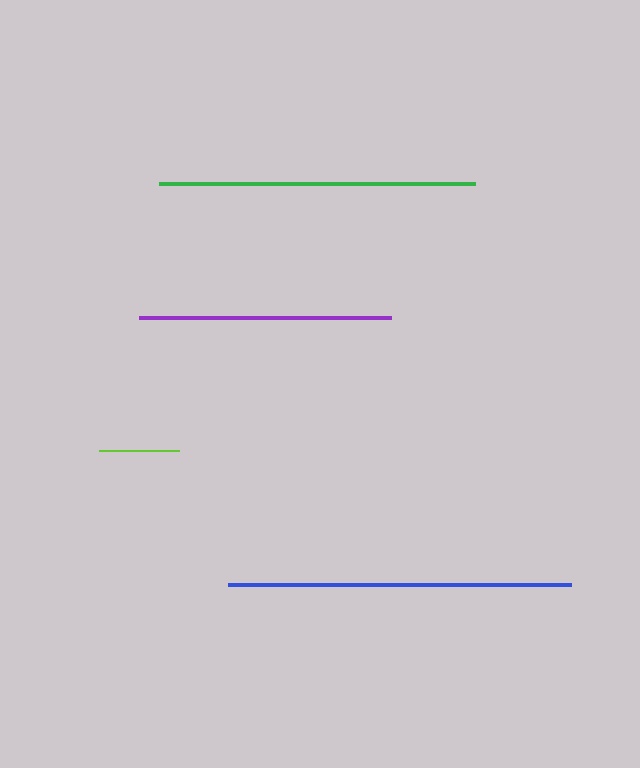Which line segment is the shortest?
The lime line is the shortest at approximately 80 pixels.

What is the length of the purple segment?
The purple segment is approximately 251 pixels long.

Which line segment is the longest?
The blue line is the longest at approximately 344 pixels.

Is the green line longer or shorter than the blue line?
The blue line is longer than the green line.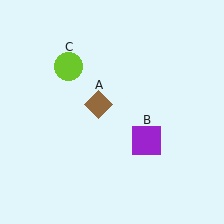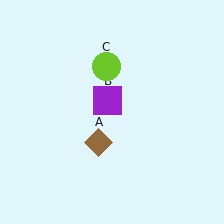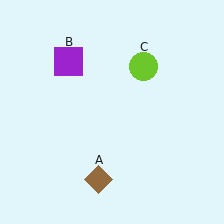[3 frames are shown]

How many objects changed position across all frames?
3 objects changed position: brown diamond (object A), purple square (object B), lime circle (object C).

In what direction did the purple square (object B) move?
The purple square (object B) moved up and to the left.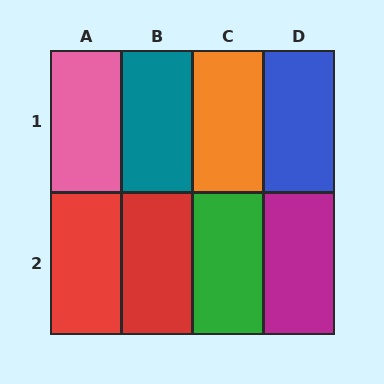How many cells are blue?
1 cell is blue.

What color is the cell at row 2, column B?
Red.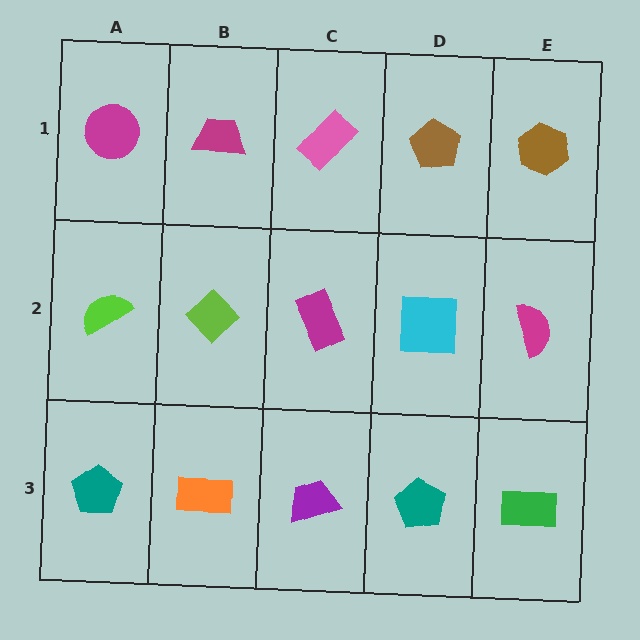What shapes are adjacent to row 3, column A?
A lime semicircle (row 2, column A), an orange rectangle (row 3, column B).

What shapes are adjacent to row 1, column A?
A lime semicircle (row 2, column A), a magenta trapezoid (row 1, column B).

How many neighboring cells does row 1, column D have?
3.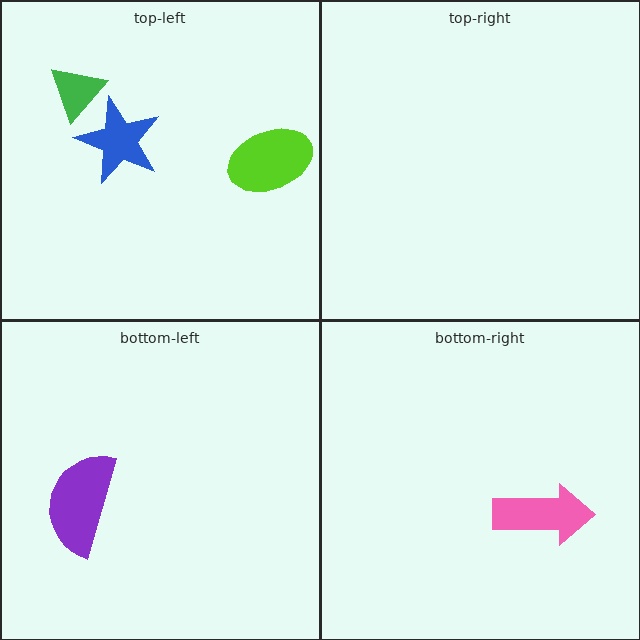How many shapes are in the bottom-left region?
1.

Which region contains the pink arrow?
The bottom-right region.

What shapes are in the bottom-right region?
The pink arrow.